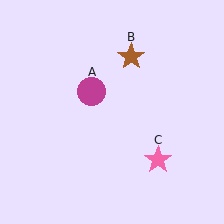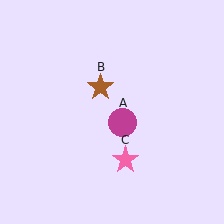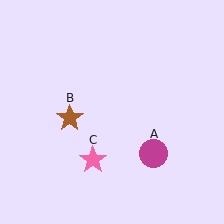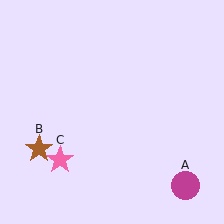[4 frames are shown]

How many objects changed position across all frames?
3 objects changed position: magenta circle (object A), brown star (object B), pink star (object C).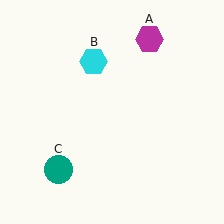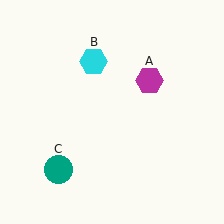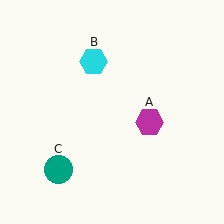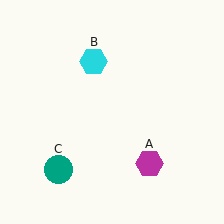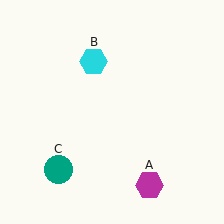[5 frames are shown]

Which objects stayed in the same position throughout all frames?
Cyan hexagon (object B) and teal circle (object C) remained stationary.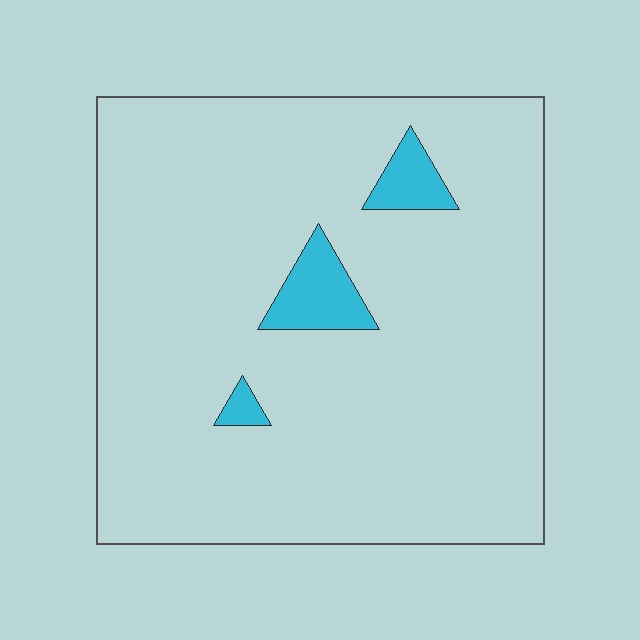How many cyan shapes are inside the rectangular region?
3.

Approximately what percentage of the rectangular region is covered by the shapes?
Approximately 5%.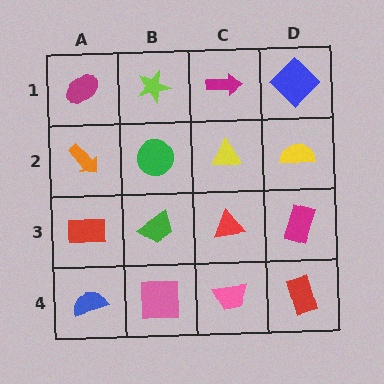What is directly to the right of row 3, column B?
A red triangle.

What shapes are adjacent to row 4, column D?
A magenta rectangle (row 3, column D), a pink trapezoid (row 4, column C).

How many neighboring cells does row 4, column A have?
2.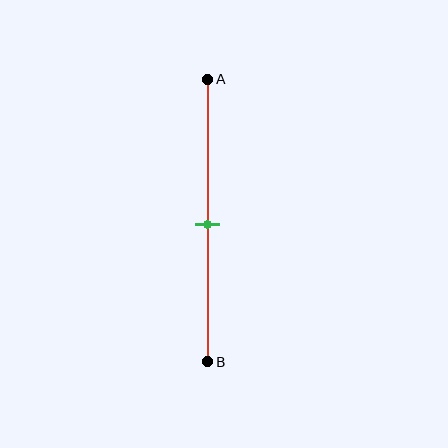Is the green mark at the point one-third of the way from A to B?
No, the mark is at about 50% from A, not at the 33% one-third point.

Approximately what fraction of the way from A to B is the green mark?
The green mark is approximately 50% of the way from A to B.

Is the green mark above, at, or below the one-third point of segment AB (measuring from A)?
The green mark is below the one-third point of segment AB.